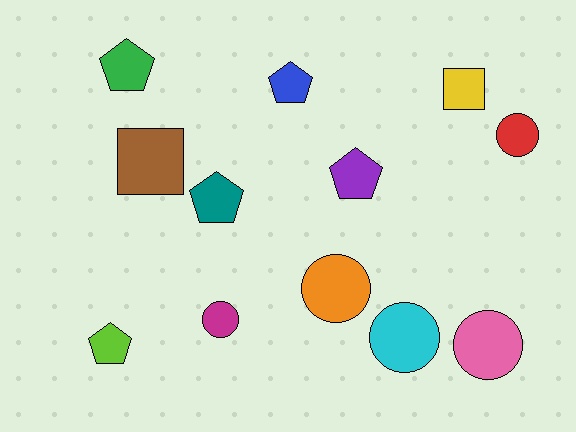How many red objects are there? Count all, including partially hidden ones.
There is 1 red object.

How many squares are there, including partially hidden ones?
There are 2 squares.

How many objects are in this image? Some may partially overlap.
There are 12 objects.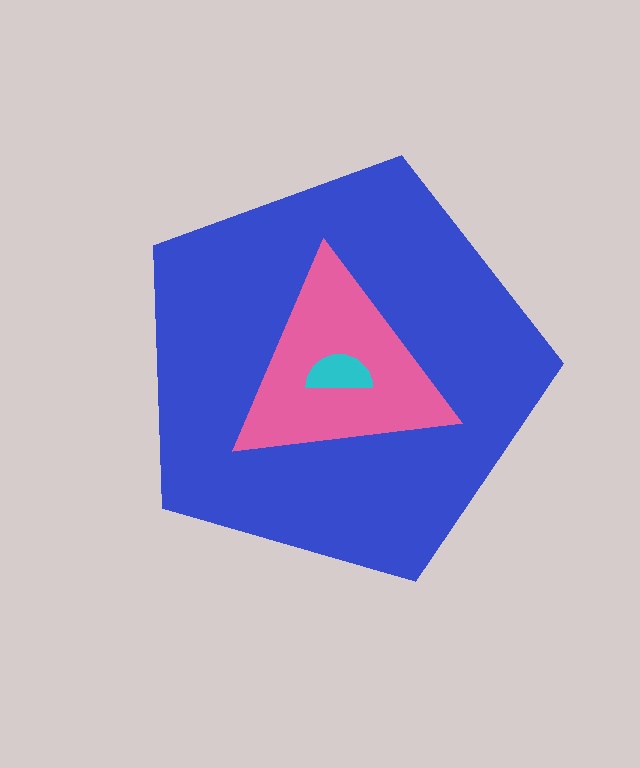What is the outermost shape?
The blue pentagon.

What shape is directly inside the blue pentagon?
The pink triangle.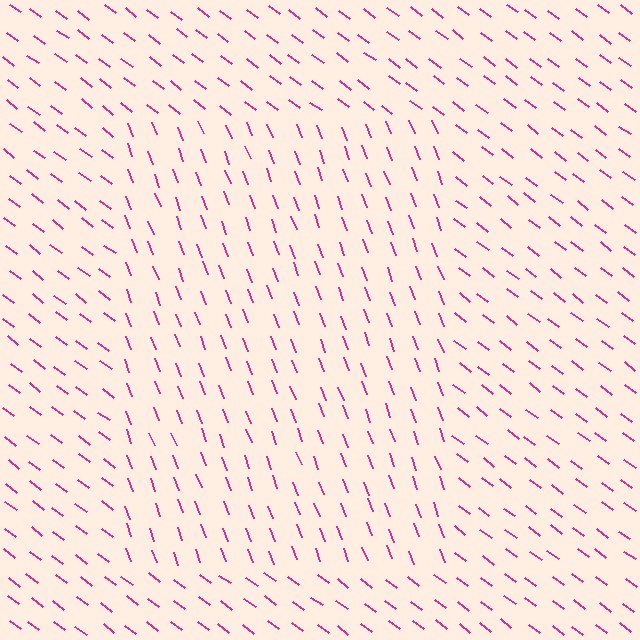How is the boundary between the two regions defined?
The boundary is defined purely by a change in line orientation (approximately 32 degrees difference). All lines are the same color and thickness.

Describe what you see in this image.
The image is filled with small magenta line segments. A rectangle region in the image has lines oriented differently from the surrounding lines, creating a visible texture boundary.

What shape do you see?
I see a rectangle.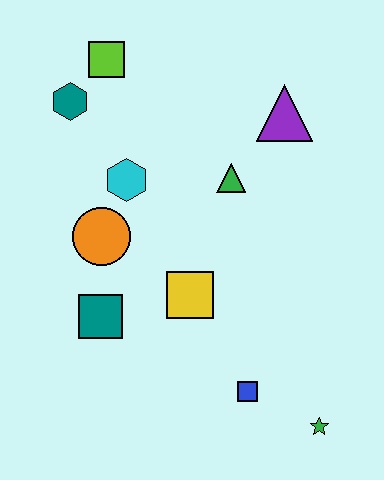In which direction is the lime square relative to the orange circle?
The lime square is above the orange circle.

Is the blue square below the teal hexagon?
Yes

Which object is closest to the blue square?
The green star is closest to the blue square.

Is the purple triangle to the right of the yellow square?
Yes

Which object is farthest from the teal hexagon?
The green star is farthest from the teal hexagon.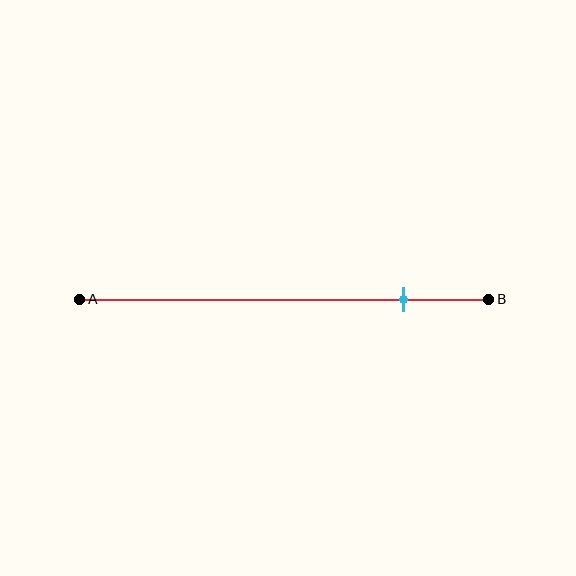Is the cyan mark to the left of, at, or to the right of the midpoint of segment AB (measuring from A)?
The cyan mark is to the right of the midpoint of segment AB.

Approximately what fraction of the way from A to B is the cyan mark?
The cyan mark is approximately 80% of the way from A to B.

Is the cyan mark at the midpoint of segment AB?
No, the mark is at about 80% from A, not at the 50% midpoint.